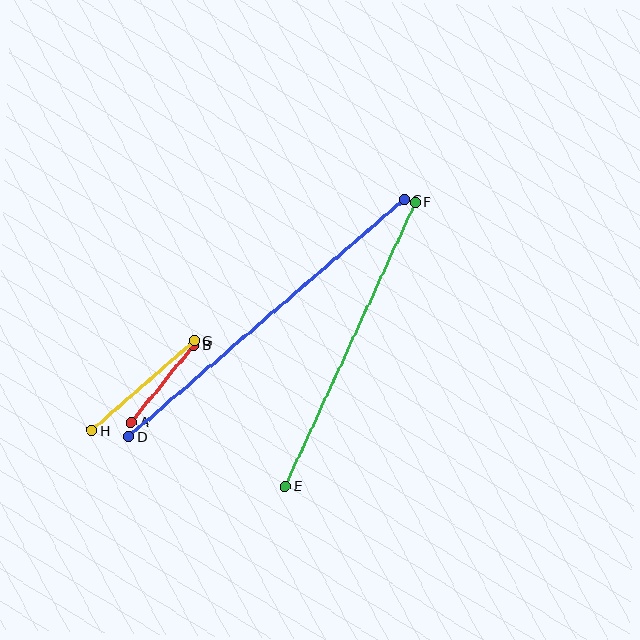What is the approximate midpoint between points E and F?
The midpoint is at approximately (350, 344) pixels.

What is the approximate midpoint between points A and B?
The midpoint is at approximately (163, 384) pixels.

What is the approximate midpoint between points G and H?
The midpoint is at approximately (143, 386) pixels.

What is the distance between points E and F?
The distance is approximately 312 pixels.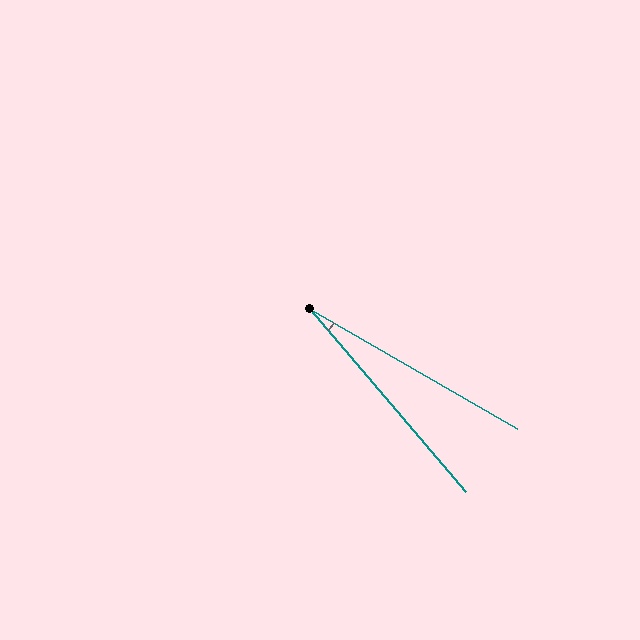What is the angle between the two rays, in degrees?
Approximately 20 degrees.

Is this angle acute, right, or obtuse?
It is acute.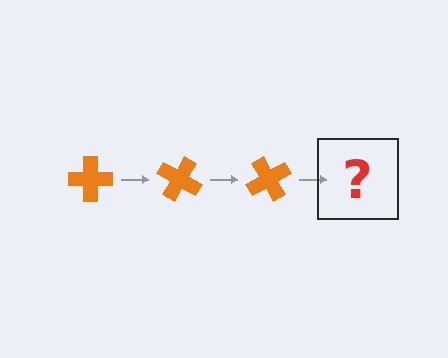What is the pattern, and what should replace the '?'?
The pattern is that the cross rotates 30 degrees each step. The '?' should be an orange cross rotated 90 degrees.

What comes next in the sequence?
The next element should be an orange cross rotated 90 degrees.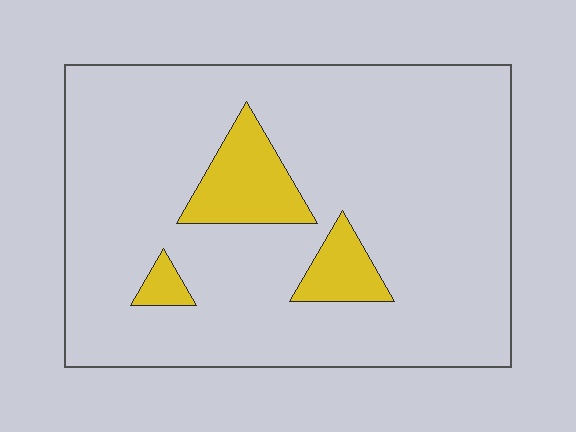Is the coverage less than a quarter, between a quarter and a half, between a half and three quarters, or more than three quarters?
Less than a quarter.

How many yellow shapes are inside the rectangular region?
3.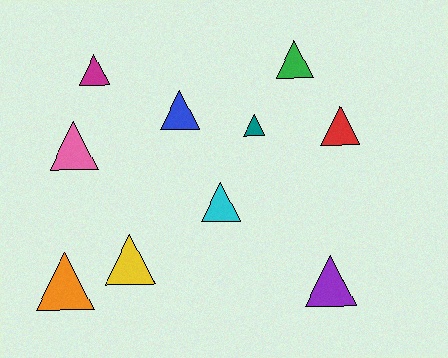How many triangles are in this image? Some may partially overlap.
There are 10 triangles.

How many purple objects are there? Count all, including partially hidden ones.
There is 1 purple object.